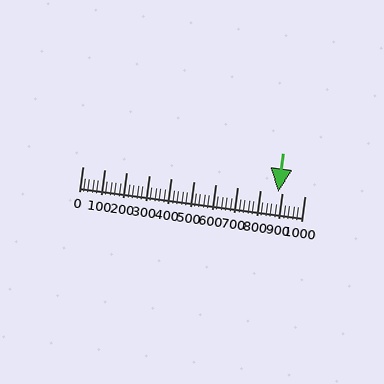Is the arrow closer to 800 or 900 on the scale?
The arrow is closer to 900.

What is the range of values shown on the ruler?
The ruler shows values from 0 to 1000.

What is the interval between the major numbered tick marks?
The major tick marks are spaced 100 units apart.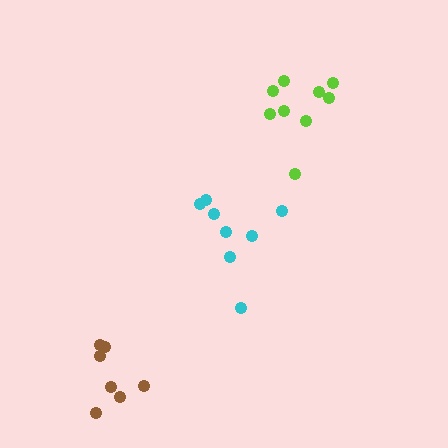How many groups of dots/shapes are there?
There are 3 groups.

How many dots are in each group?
Group 1: 7 dots, Group 2: 8 dots, Group 3: 9 dots (24 total).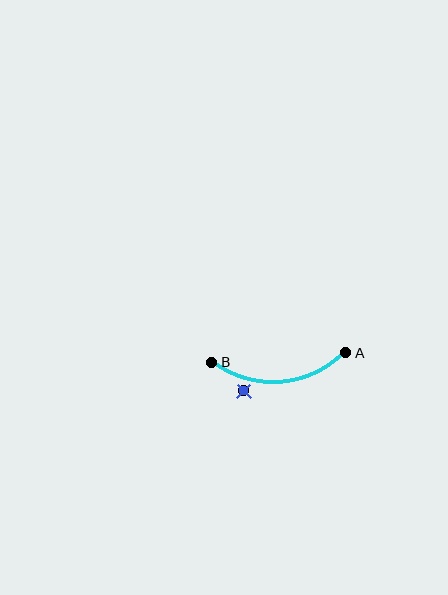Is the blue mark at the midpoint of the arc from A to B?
No — the blue mark does not lie on the arc at all. It sits slightly outside the curve.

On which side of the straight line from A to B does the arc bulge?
The arc bulges below the straight line connecting A and B.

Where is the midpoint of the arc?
The arc midpoint is the point on the curve farthest from the straight line joining A and B. It sits below that line.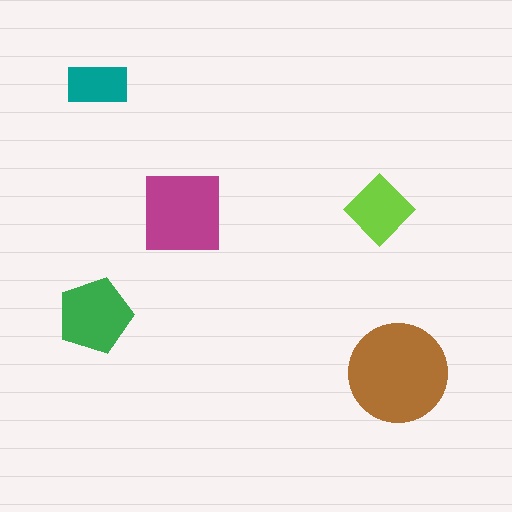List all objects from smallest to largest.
The teal rectangle, the lime diamond, the green pentagon, the magenta square, the brown circle.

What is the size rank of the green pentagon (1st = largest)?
3rd.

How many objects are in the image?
There are 5 objects in the image.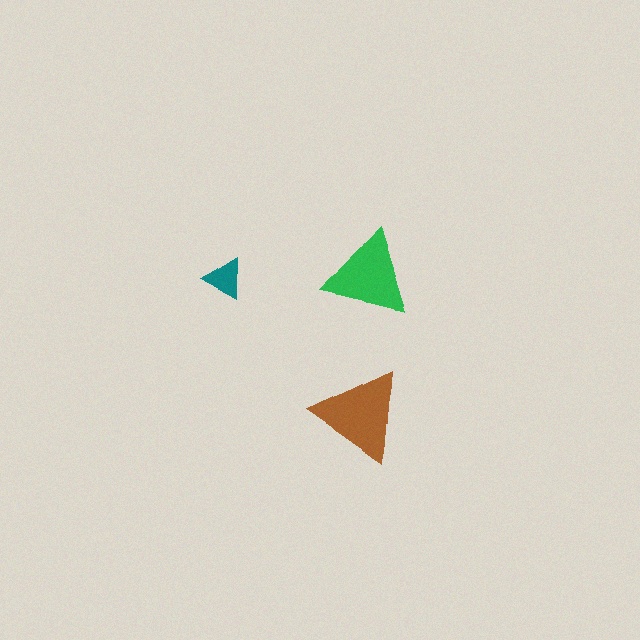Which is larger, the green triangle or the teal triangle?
The green one.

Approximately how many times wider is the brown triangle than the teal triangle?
About 2 times wider.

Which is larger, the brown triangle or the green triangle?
The brown one.